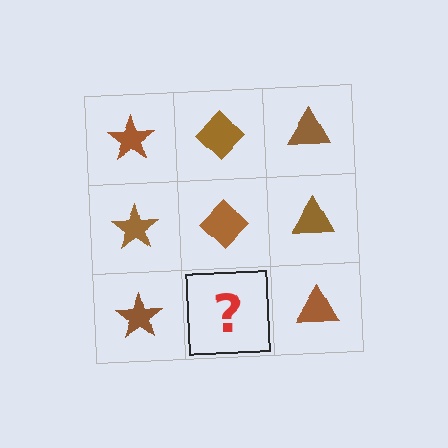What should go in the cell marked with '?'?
The missing cell should contain a brown diamond.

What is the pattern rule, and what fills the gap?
The rule is that each column has a consistent shape. The gap should be filled with a brown diamond.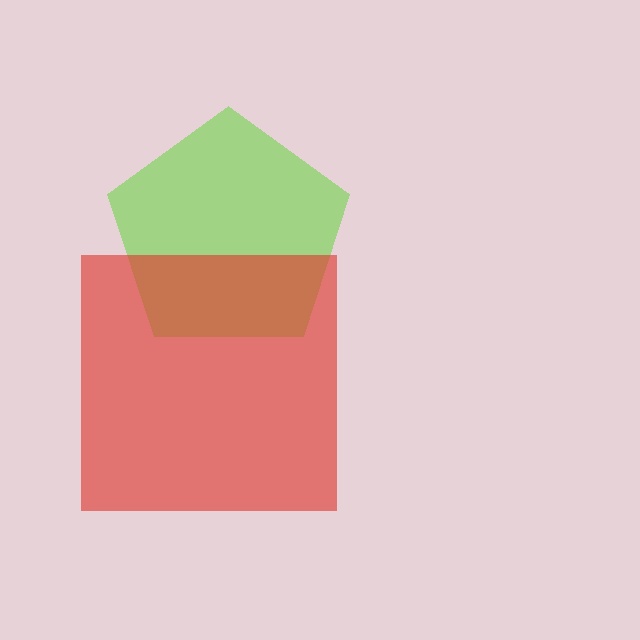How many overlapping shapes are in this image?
There are 2 overlapping shapes in the image.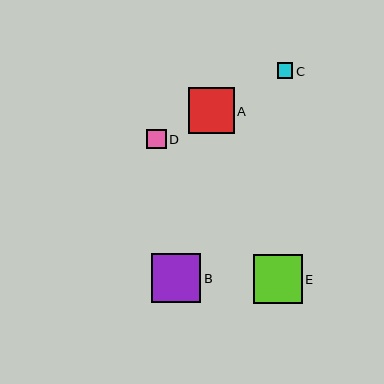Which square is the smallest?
Square C is the smallest with a size of approximately 16 pixels.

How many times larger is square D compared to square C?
Square D is approximately 1.3 times the size of square C.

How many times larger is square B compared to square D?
Square B is approximately 2.5 times the size of square D.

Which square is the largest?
Square B is the largest with a size of approximately 49 pixels.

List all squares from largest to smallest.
From largest to smallest: B, E, A, D, C.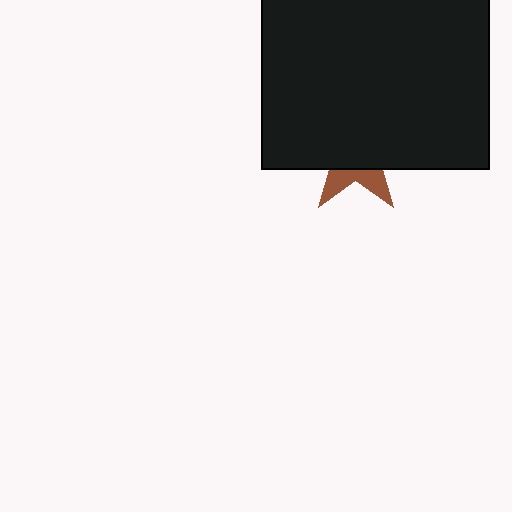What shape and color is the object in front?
The object in front is a black rectangle.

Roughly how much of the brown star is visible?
A small part of it is visible (roughly 30%).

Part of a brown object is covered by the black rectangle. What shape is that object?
It is a star.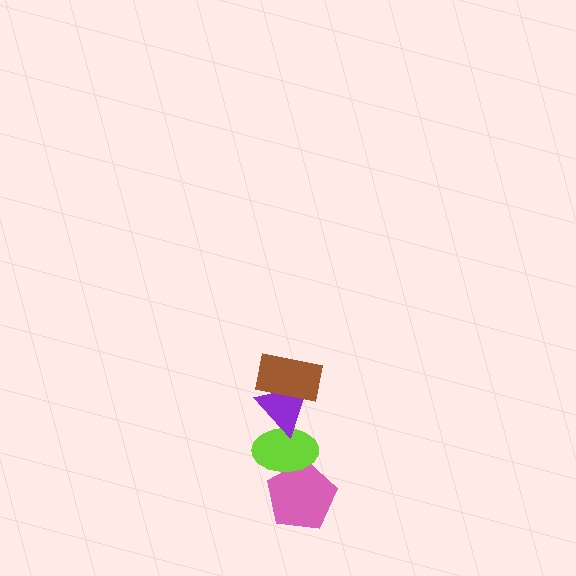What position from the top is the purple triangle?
The purple triangle is 2nd from the top.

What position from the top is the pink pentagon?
The pink pentagon is 4th from the top.